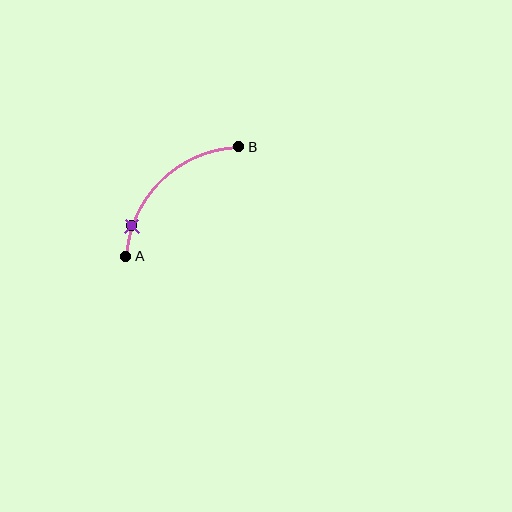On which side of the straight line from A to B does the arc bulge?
The arc bulges above and to the left of the straight line connecting A and B.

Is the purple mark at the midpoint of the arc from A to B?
No. The purple mark lies on the arc but is closer to endpoint A. The arc midpoint would be at the point on the curve equidistant along the arc from both A and B.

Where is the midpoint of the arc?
The arc midpoint is the point on the curve farthest from the straight line joining A and B. It sits above and to the left of that line.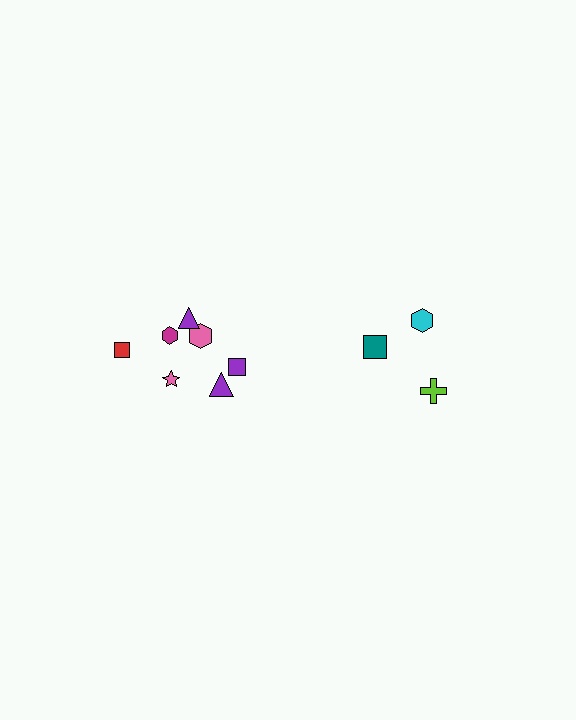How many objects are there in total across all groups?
There are 10 objects.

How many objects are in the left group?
There are 7 objects.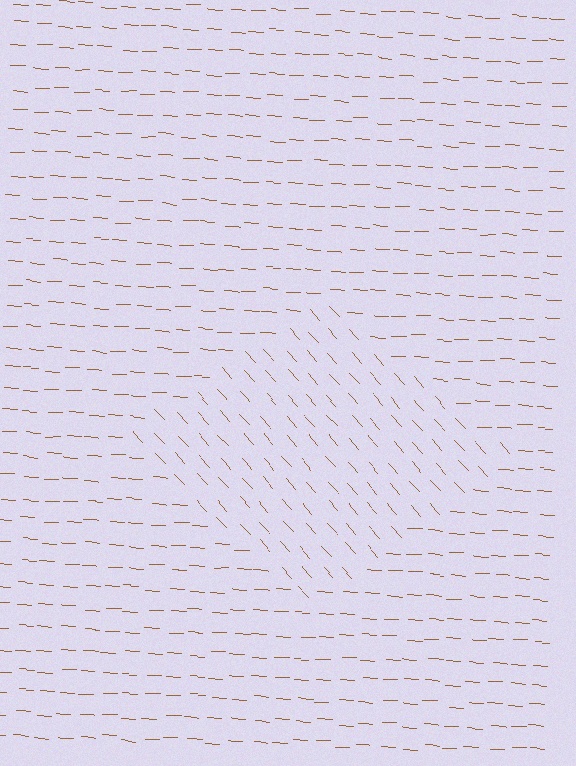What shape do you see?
I see a diamond.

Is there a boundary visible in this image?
Yes, there is a texture boundary formed by a change in line orientation.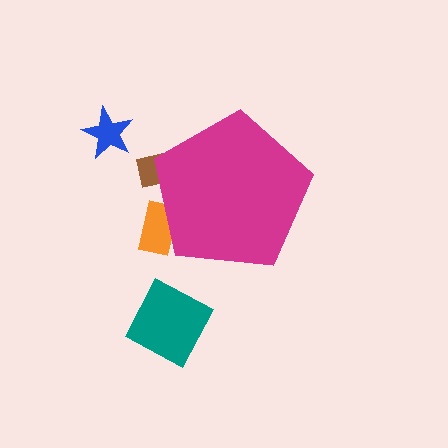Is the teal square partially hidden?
No, the teal square is fully visible.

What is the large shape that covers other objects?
A magenta pentagon.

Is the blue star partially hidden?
No, the blue star is fully visible.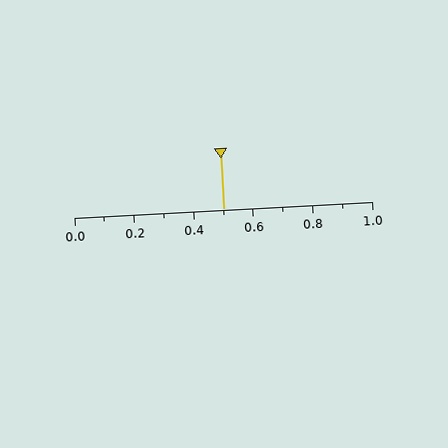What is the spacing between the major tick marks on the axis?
The major ticks are spaced 0.2 apart.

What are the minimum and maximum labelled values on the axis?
The axis runs from 0.0 to 1.0.